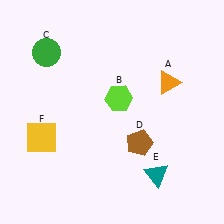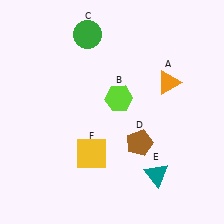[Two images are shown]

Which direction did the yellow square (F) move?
The yellow square (F) moved right.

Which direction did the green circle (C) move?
The green circle (C) moved right.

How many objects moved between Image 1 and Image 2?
2 objects moved between the two images.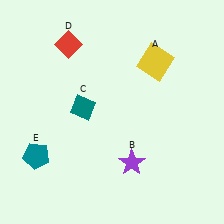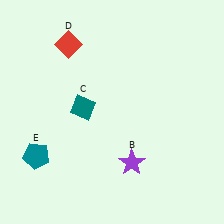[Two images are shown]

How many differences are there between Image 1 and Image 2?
There is 1 difference between the two images.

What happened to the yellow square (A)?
The yellow square (A) was removed in Image 2. It was in the top-right area of Image 1.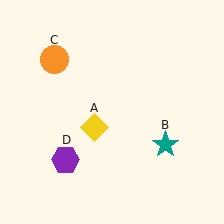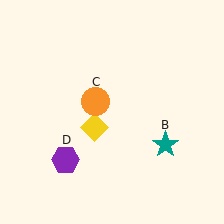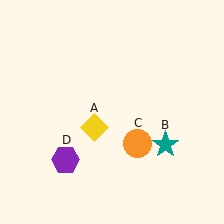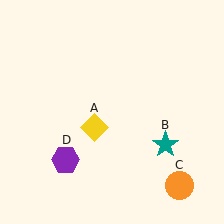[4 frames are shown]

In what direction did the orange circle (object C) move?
The orange circle (object C) moved down and to the right.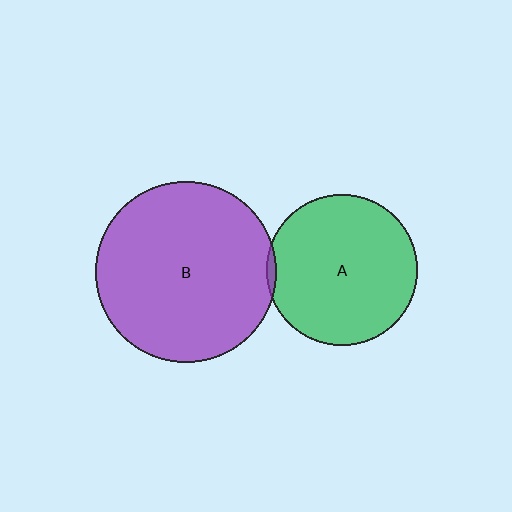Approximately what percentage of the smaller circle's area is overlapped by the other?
Approximately 5%.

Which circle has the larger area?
Circle B (purple).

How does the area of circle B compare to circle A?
Approximately 1.4 times.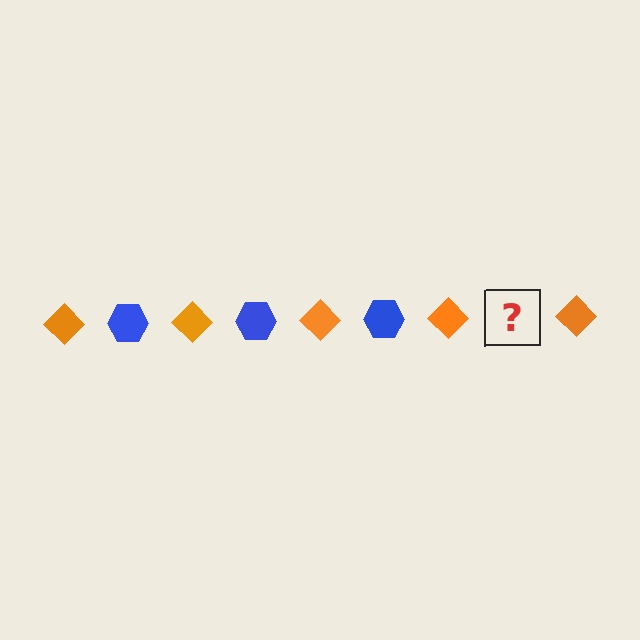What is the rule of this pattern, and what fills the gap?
The rule is that the pattern alternates between orange diamond and blue hexagon. The gap should be filled with a blue hexagon.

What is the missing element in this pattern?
The missing element is a blue hexagon.